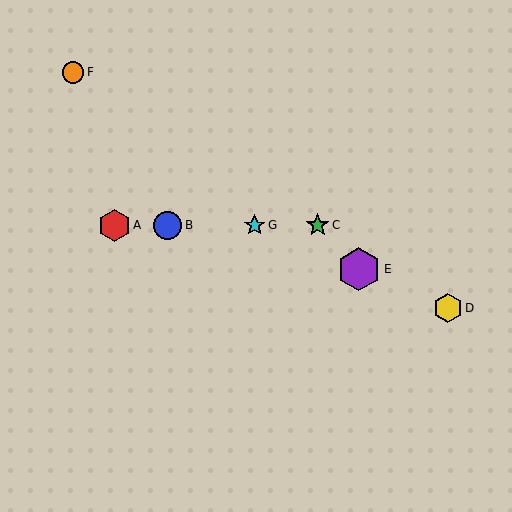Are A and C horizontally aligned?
Yes, both are at y≈225.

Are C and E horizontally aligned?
No, C is at y≈225 and E is at y≈269.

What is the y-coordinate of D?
Object D is at y≈308.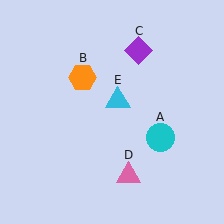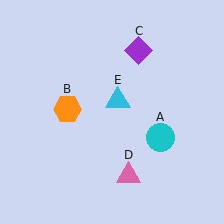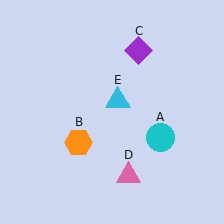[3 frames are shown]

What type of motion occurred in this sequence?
The orange hexagon (object B) rotated counterclockwise around the center of the scene.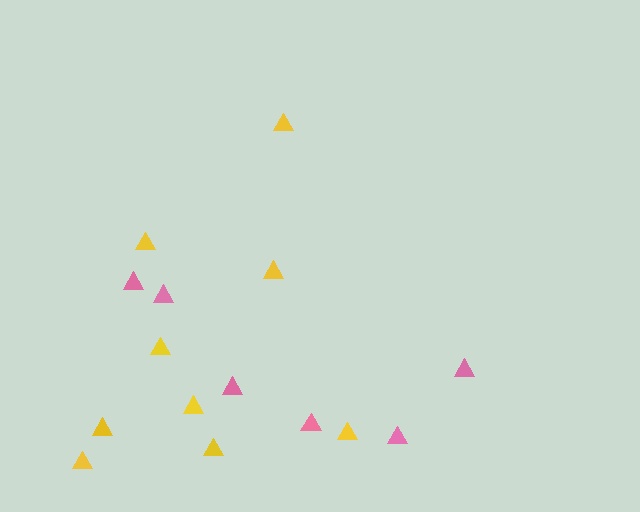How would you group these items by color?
There are 2 groups: one group of pink triangles (6) and one group of yellow triangles (9).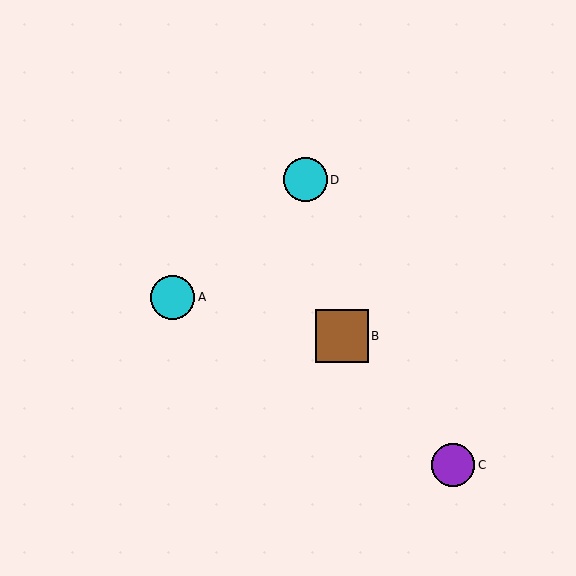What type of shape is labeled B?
Shape B is a brown square.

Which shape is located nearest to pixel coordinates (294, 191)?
The cyan circle (labeled D) at (305, 180) is nearest to that location.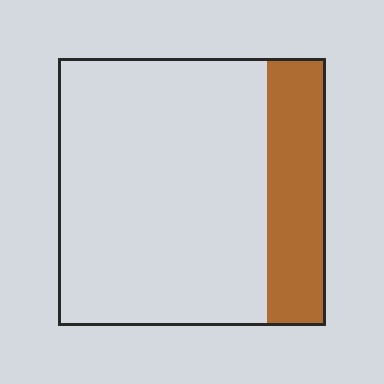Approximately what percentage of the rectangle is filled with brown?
Approximately 20%.